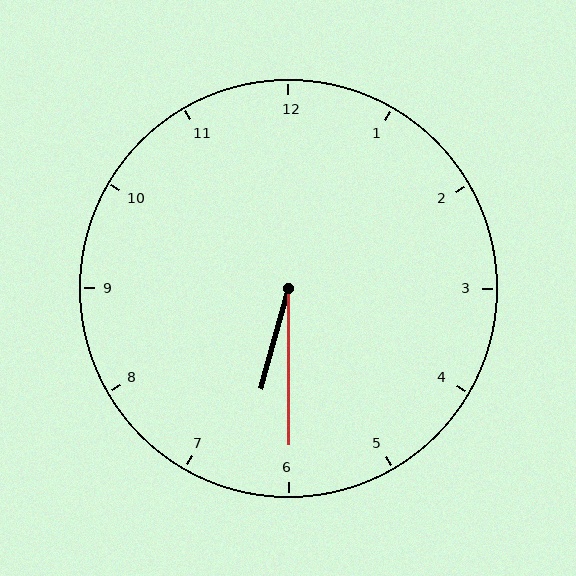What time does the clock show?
6:30.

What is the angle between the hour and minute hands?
Approximately 15 degrees.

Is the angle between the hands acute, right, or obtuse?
It is acute.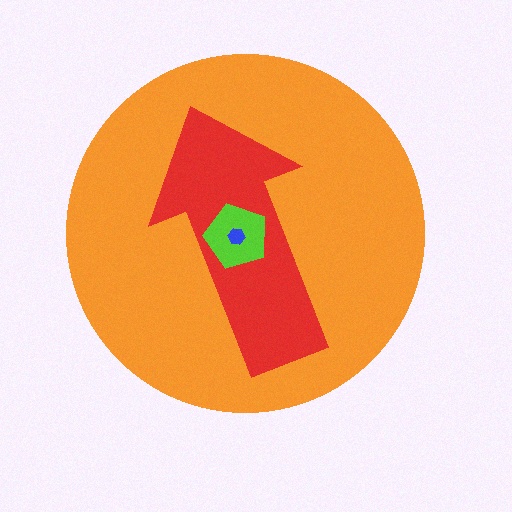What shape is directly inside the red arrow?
The lime pentagon.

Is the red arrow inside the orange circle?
Yes.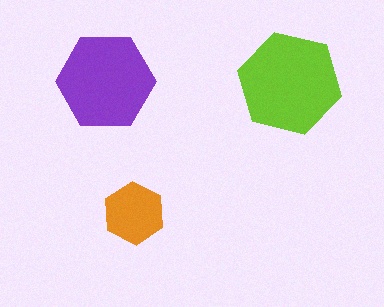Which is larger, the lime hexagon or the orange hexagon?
The lime one.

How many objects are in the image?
There are 3 objects in the image.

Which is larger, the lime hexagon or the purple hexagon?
The lime one.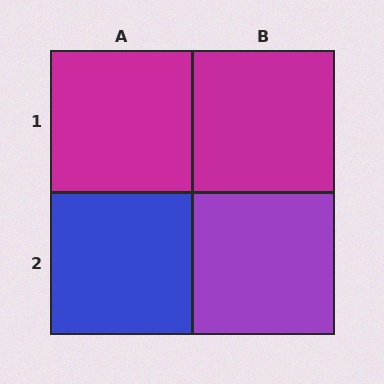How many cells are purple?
1 cell is purple.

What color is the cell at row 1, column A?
Magenta.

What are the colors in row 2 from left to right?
Blue, purple.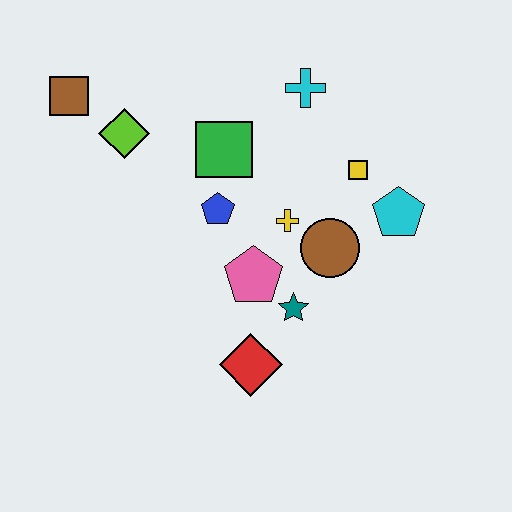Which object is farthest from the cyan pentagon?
The brown square is farthest from the cyan pentagon.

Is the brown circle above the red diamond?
Yes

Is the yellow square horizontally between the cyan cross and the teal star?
No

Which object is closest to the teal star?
The pink pentagon is closest to the teal star.